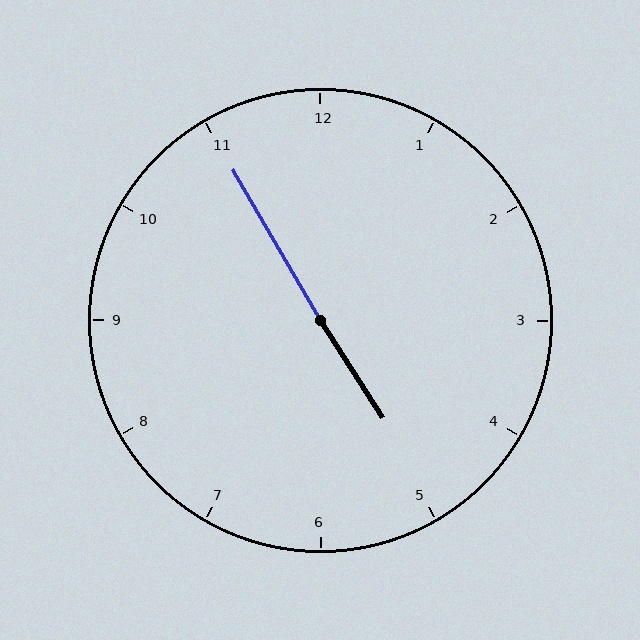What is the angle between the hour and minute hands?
Approximately 178 degrees.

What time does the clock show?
4:55.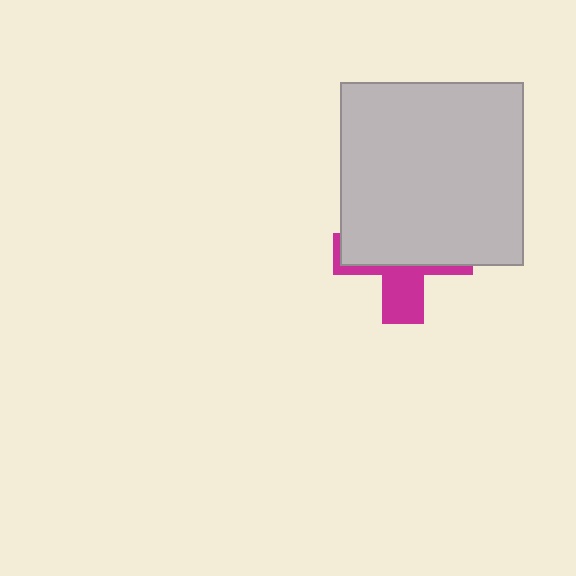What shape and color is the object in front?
The object in front is a light gray square.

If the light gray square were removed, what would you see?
You would see the complete magenta cross.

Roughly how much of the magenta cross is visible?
A small part of it is visible (roughly 36%).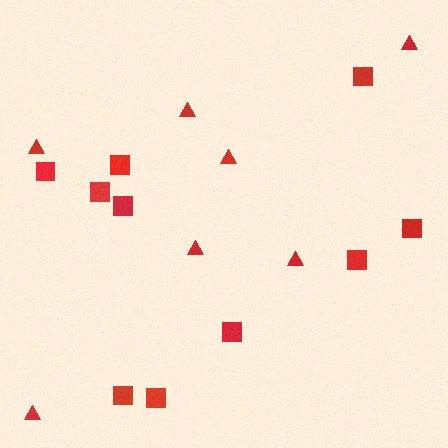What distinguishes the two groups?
There are 2 groups: one group of squares (10) and one group of triangles (7).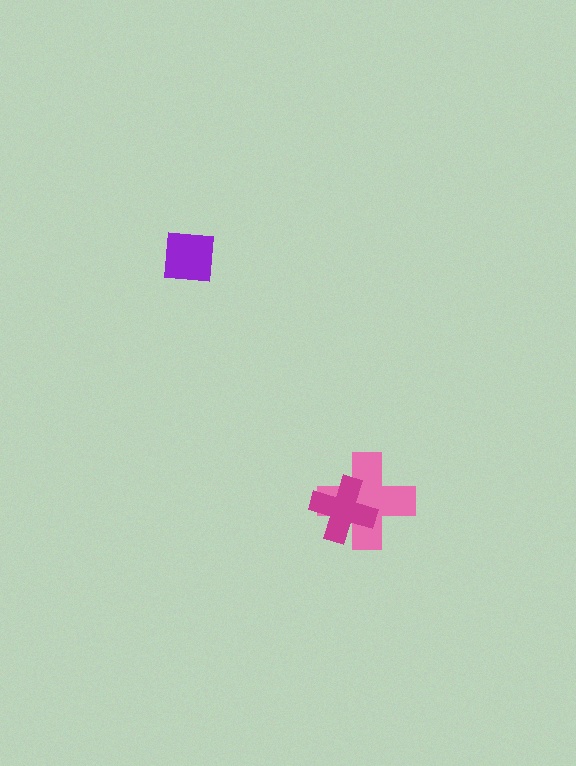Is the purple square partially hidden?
No, no other shape covers it.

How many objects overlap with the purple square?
0 objects overlap with the purple square.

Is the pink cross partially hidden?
Yes, it is partially covered by another shape.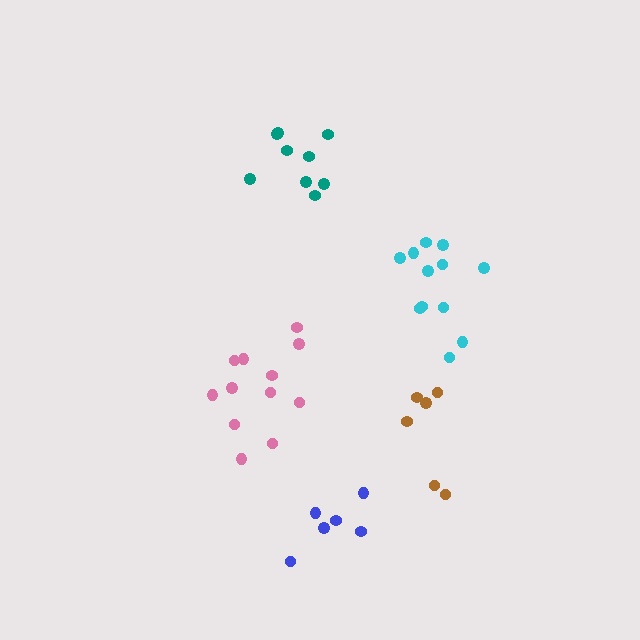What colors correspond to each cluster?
The clusters are colored: teal, cyan, pink, blue, brown.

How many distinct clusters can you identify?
There are 5 distinct clusters.